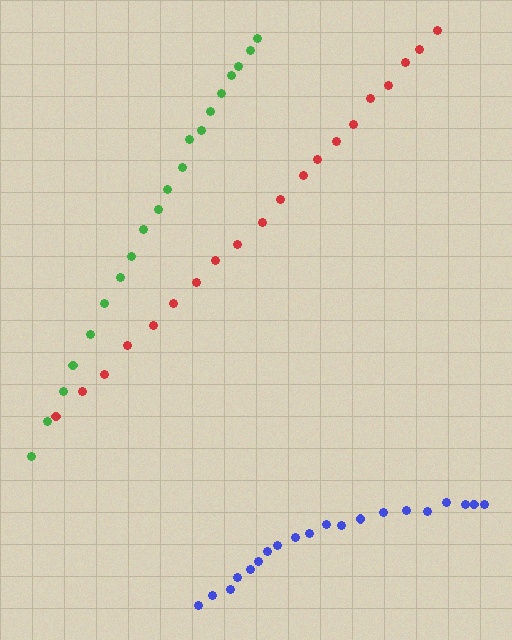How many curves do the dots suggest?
There are 3 distinct paths.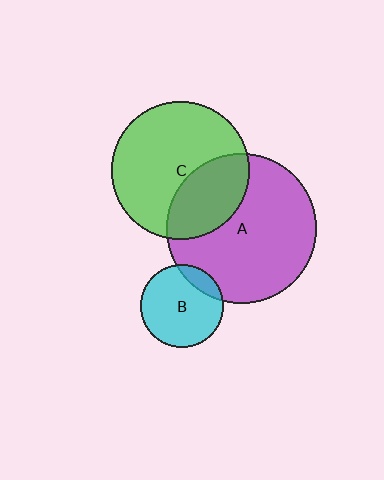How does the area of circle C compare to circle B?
Approximately 2.7 times.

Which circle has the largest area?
Circle A (purple).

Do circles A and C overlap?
Yes.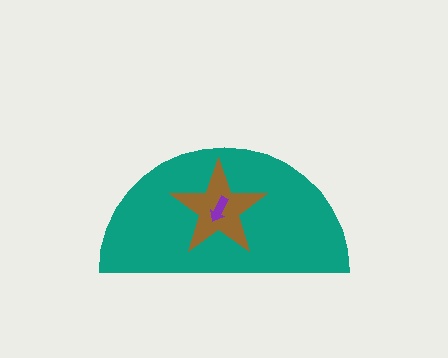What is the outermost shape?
The teal semicircle.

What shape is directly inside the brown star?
The purple arrow.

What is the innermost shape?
The purple arrow.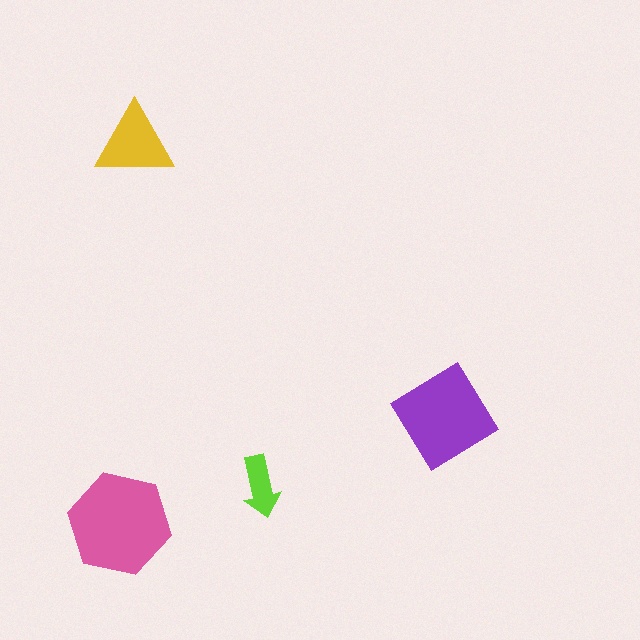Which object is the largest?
The pink hexagon.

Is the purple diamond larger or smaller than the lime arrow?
Larger.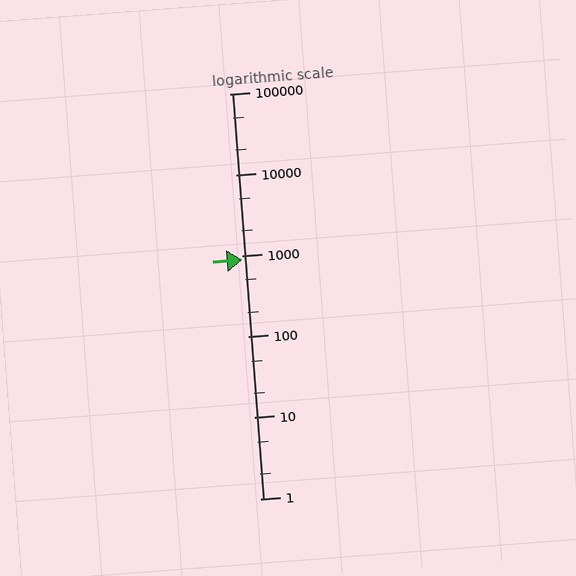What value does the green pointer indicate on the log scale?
The pointer indicates approximately 880.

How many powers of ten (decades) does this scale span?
The scale spans 5 decades, from 1 to 100000.